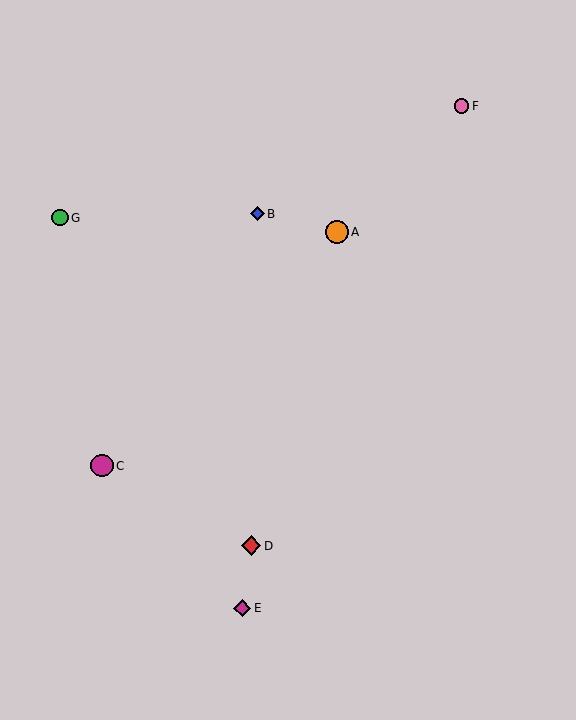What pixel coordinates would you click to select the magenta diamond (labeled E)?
Click at (242, 608) to select the magenta diamond E.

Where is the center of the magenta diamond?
The center of the magenta diamond is at (242, 608).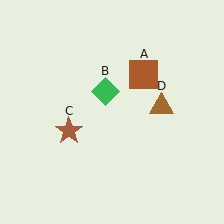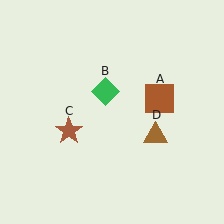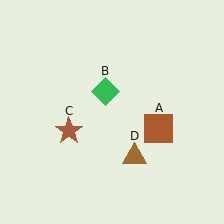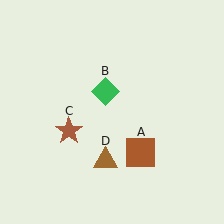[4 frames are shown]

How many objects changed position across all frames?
2 objects changed position: brown square (object A), brown triangle (object D).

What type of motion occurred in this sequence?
The brown square (object A), brown triangle (object D) rotated clockwise around the center of the scene.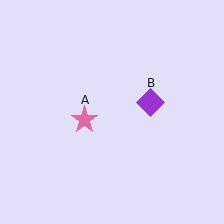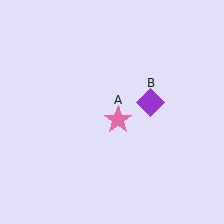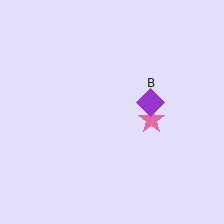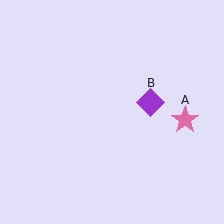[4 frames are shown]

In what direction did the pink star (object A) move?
The pink star (object A) moved right.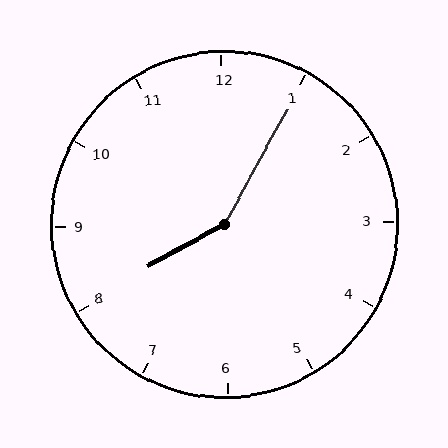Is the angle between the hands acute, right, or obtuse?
It is obtuse.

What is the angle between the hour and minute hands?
Approximately 148 degrees.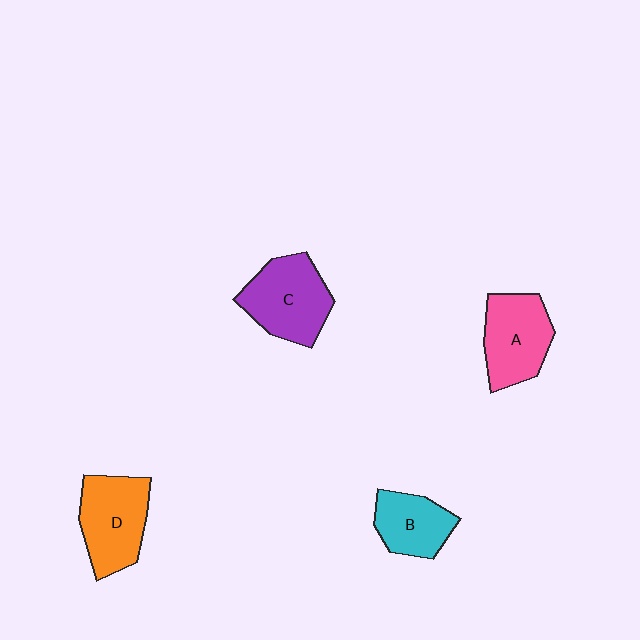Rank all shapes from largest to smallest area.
From largest to smallest: C (purple), D (orange), A (pink), B (cyan).